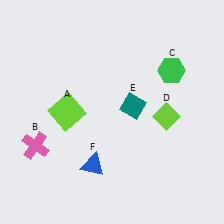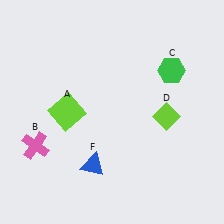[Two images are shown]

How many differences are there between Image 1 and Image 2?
There is 1 difference between the two images.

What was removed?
The teal diamond (E) was removed in Image 2.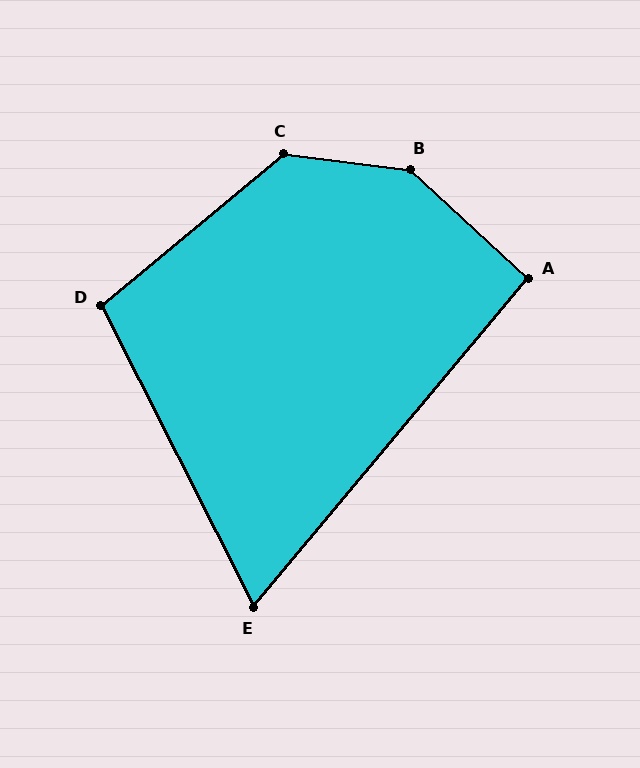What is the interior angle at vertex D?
Approximately 103 degrees (obtuse).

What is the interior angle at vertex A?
Approximately 93 degrees (approximately right).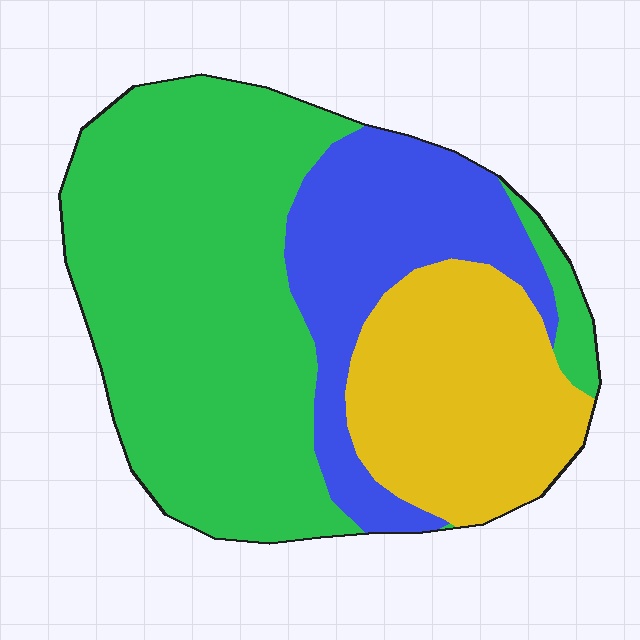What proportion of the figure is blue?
Blue takes up about one fifth (1/5) of the figure.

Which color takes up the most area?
Green, at roughly 55%.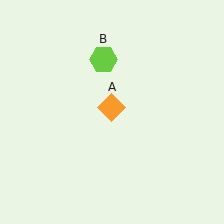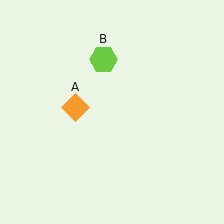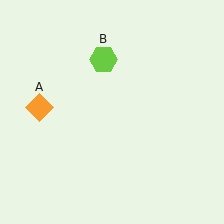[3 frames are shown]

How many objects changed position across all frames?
1 object changed position: orange diamond (object A).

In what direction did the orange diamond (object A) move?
The orange diamond (object A) moved left.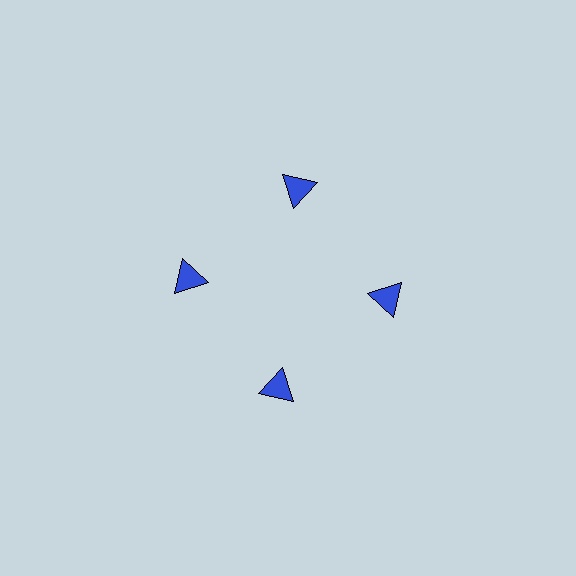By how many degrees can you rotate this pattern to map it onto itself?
The pattern maps onto itself every 90 degrees of rotation.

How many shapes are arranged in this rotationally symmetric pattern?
There are 4 shapes, arranged in 4 groups of 1.